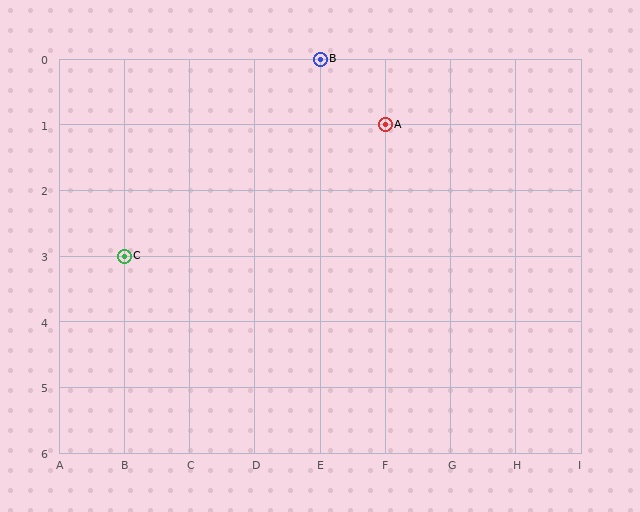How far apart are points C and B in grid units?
Points C and B are 3 columns and 3 rows apart (about 4.2 grid units diagonally).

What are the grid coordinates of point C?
Point C is at grid coordinates (B, 3).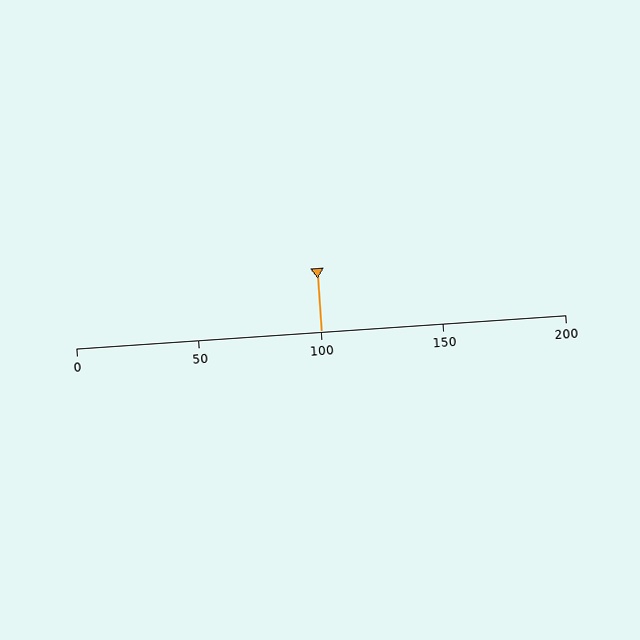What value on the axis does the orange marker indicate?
The marker indicates approximately 100.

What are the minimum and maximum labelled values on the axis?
The axis runs from 0 to 200.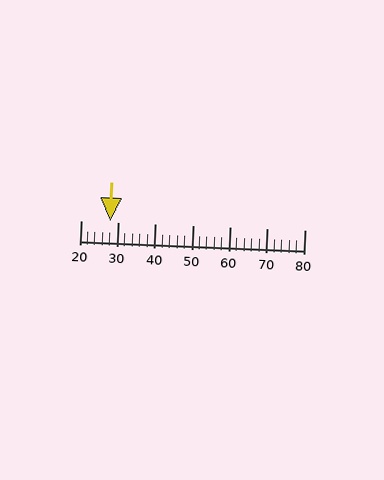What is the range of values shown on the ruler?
The ruler shows values from 20 to 80.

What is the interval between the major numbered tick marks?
The major tick marks are spaced 10 units apart.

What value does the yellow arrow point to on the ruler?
The yellow arrow points to approximately 28.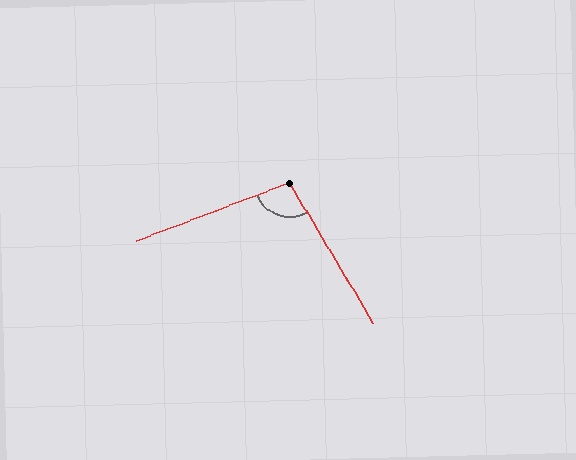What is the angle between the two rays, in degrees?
Approximately 100 degrees.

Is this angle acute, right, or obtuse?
It is obtuse.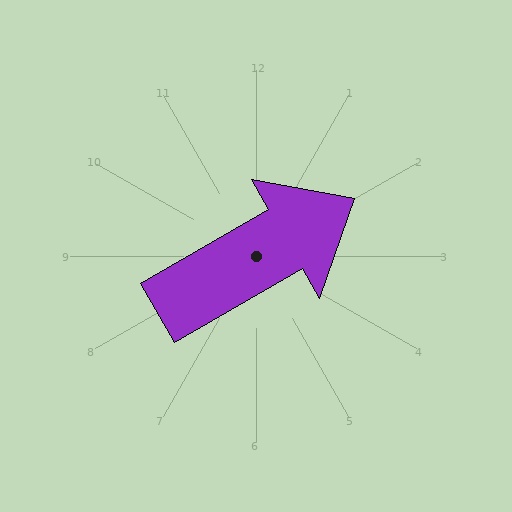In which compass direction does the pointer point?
Northeast.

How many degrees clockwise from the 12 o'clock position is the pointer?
Approximately 60 degrees.